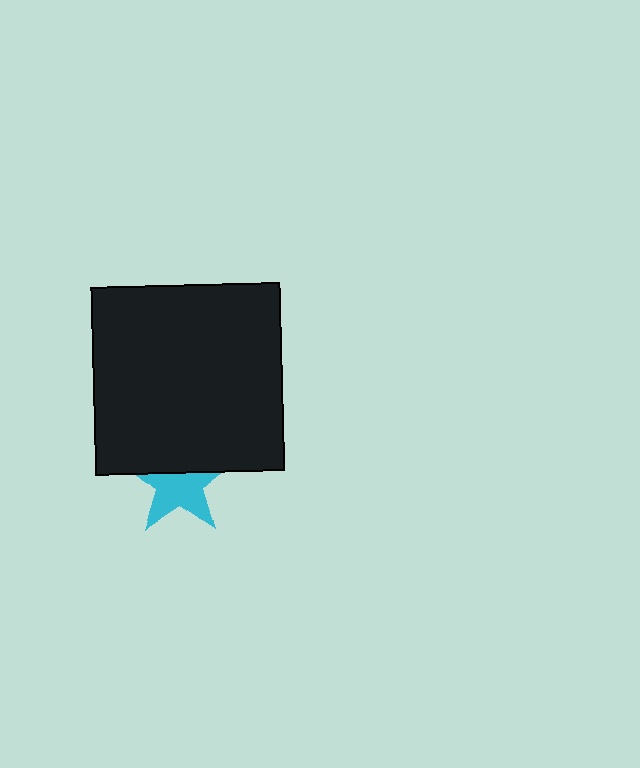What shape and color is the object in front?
The object in front is a black square.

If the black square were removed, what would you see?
You would see the complete cyan star.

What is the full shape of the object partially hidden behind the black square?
The partially hidden object is a cyan star.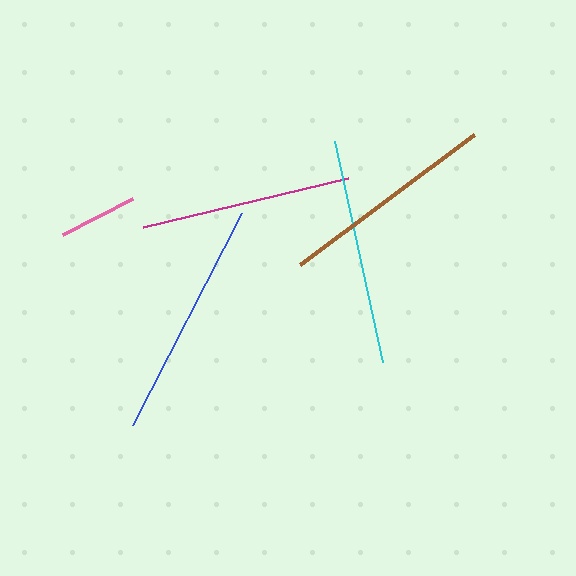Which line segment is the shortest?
The pink line is the shortest at approximately 79 pixels.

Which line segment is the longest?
The blue line is the longest at approximately 238 pixels.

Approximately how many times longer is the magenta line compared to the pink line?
The magenta line is approximately 2.7 times the length of the pink line.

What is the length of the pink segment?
The pink segment is approximately 79 pixels long.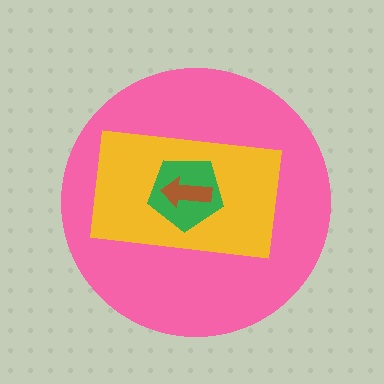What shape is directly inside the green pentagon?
The brown arrow.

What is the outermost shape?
The pink circle.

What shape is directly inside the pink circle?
The yellow rectangle.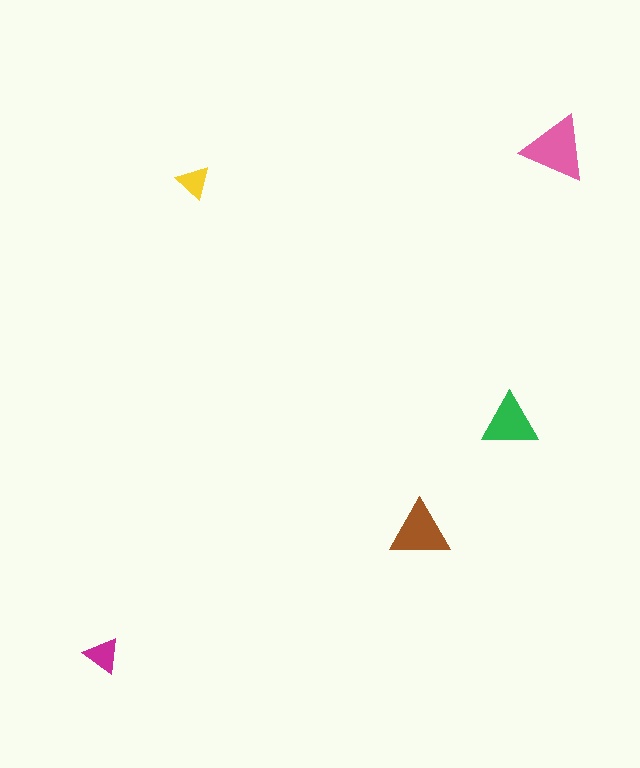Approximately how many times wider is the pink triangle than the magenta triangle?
About 2 times wider.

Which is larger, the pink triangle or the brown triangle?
The pink one.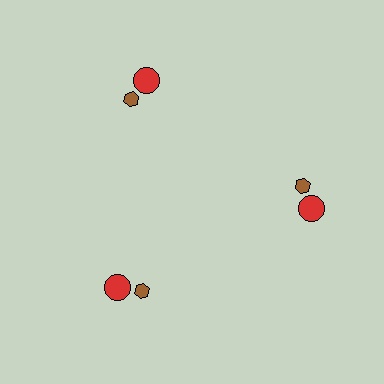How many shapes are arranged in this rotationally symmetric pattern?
There are 6 shapes, arranged in 3 groups of 2.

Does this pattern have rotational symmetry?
Yes, this pattern has 3-fold rotational symmetry. It looks the same after rotating 120 degrees around the center.